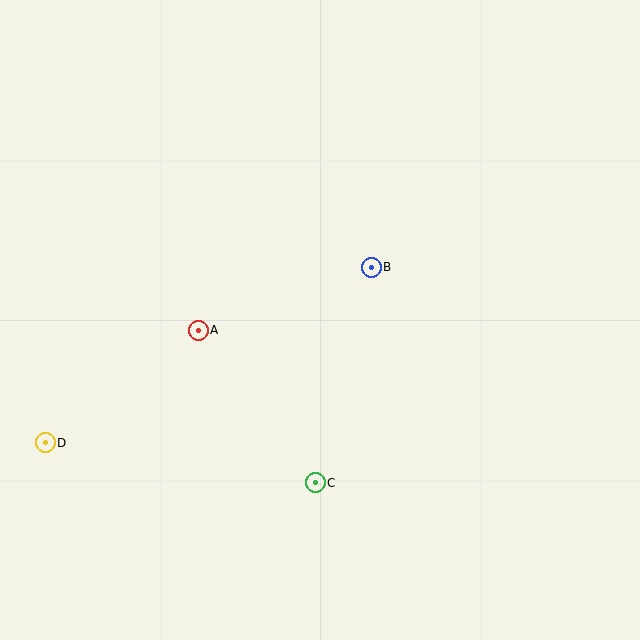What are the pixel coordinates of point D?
Point D is at (45, 443).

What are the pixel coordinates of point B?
Point B is at (371, 267).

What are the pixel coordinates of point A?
Point A is at (198, 330).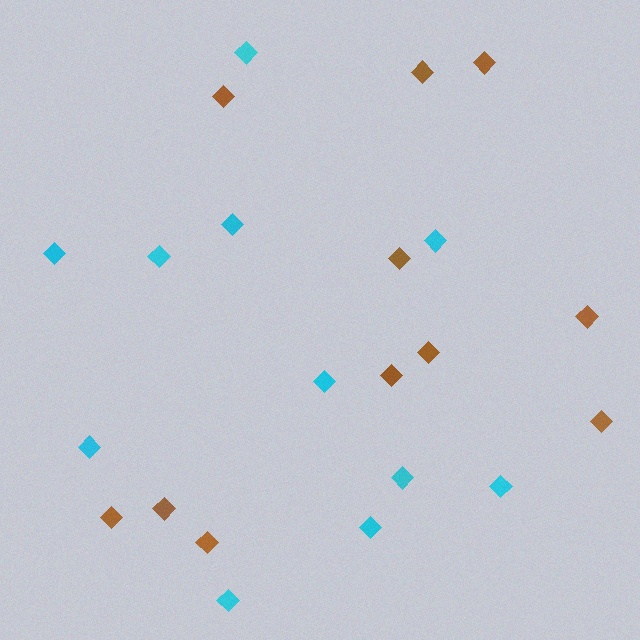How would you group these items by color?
There are 2 groups: one group of brown diamonds (11) and one group of cyan diamonds (11).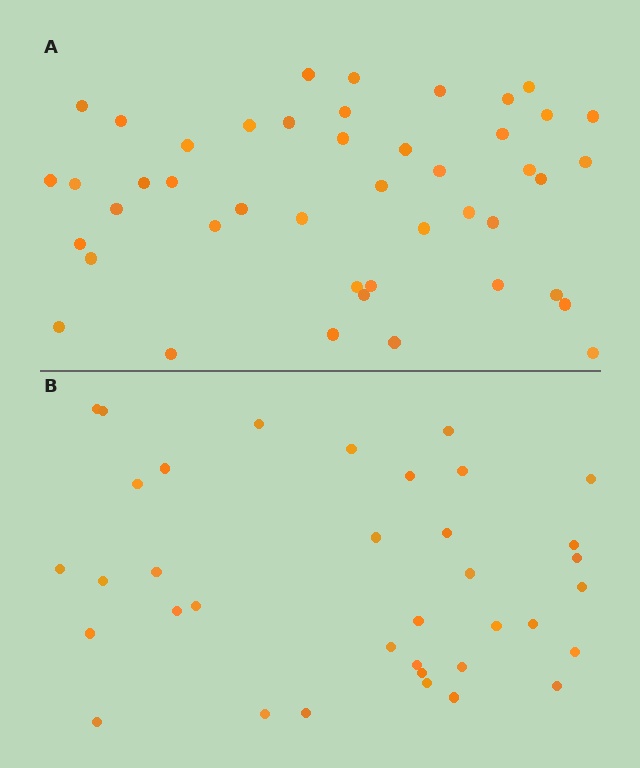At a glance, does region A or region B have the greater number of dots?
Region A (the top region) has more dots.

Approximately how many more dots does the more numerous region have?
Region A has roughly 8 or so more dots than region B.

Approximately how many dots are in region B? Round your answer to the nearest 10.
About 40 dots. (The exact count is 36, which rounds to 40.)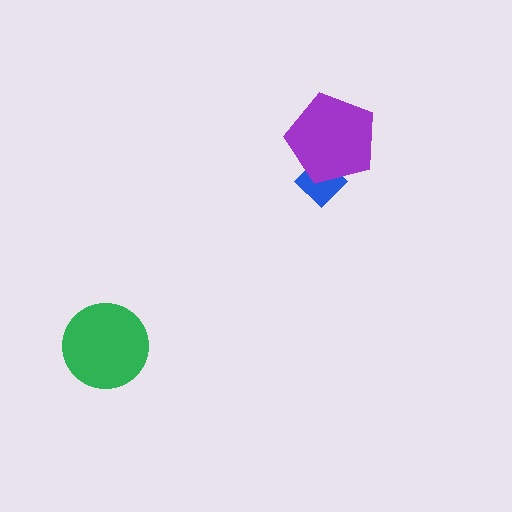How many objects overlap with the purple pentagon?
1 object overlaps with the purple pentagon.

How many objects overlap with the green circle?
0 objects overlap with the green circle.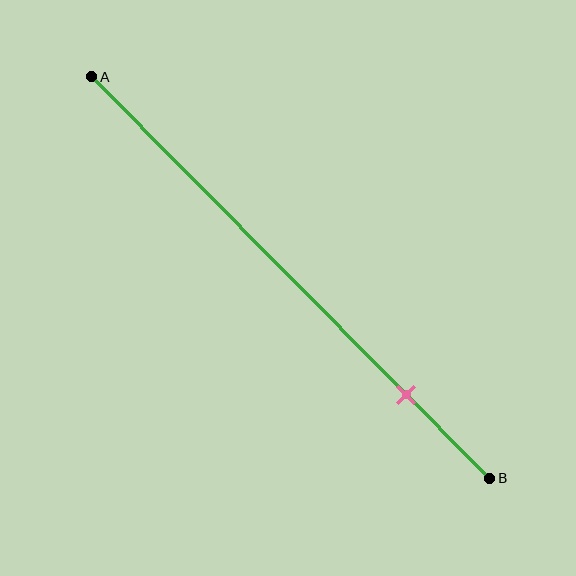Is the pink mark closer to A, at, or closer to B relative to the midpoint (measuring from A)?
The pink mark is closer to point B than the midpoint of segment AB.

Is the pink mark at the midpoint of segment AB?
No, the mark is at about 80% from A, not at the 50% midpoint.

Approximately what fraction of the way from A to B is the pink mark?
The pink mark is approximately 80% of the way from A to B.